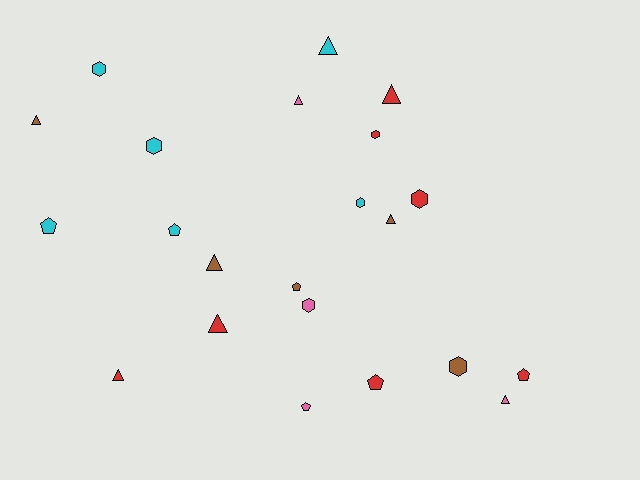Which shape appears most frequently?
Triangle, with 9 objects.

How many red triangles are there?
There are 3 red triangles.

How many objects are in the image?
There are 22 objects.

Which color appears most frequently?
Red, with 7 objects.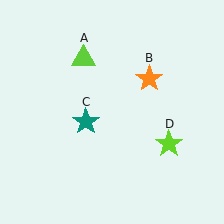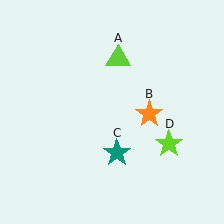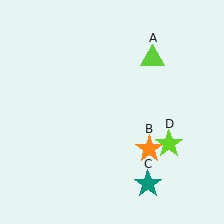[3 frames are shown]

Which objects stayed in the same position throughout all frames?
Lime star (object D) remained stationary.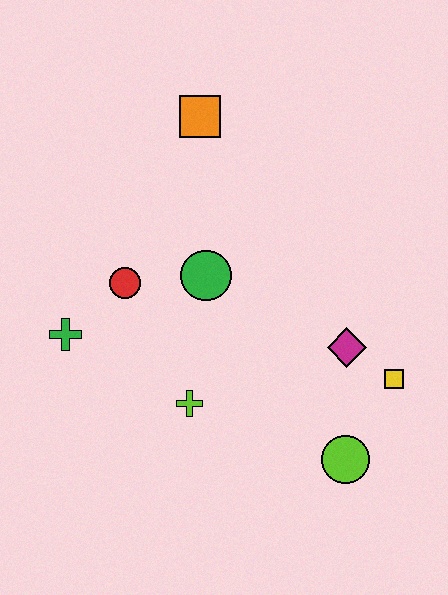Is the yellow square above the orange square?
No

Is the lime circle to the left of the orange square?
No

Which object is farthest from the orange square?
The lime circle is farthest from the orange square.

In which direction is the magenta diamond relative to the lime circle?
The magenta diamond is above the lime circle.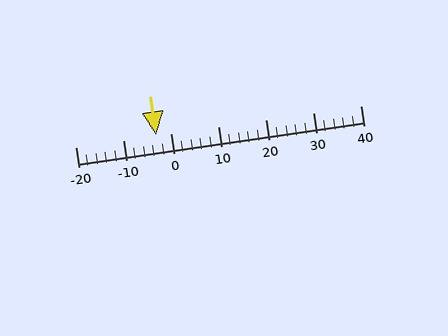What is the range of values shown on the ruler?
The ruler shows values from -20 to 40.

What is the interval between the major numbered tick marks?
The major tick marks are spaced 10 units apart.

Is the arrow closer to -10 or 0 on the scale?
The arrow is closer to 0.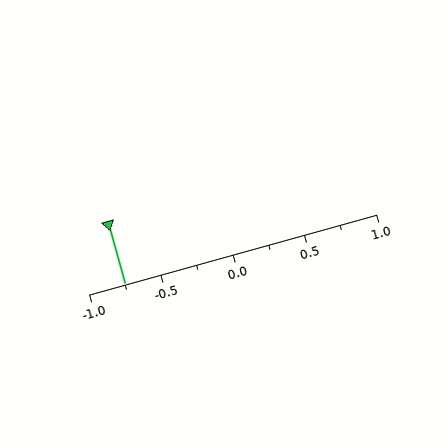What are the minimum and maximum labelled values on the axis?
The axis runs from -1.0 to 1.0.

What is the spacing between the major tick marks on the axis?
The major ticks are spaced 0.5 apart.